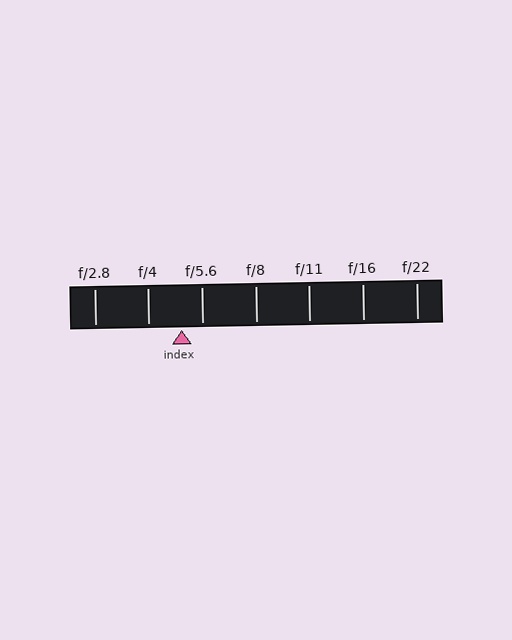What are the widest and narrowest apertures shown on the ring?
The widest aperture shown is f/2.8 and the narrowest is f/22.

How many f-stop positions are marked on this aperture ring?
There are 7 f-stop positions marked.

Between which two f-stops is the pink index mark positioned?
The index mark is between f/4 and f/5.6.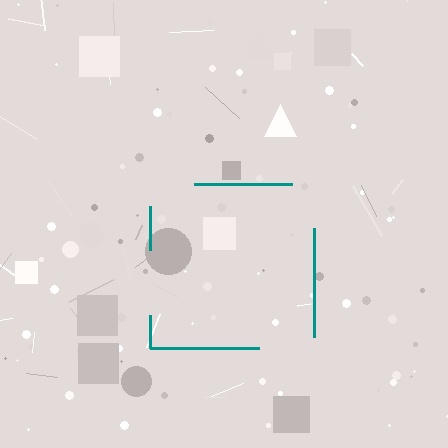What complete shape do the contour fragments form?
The contour fragments form a square.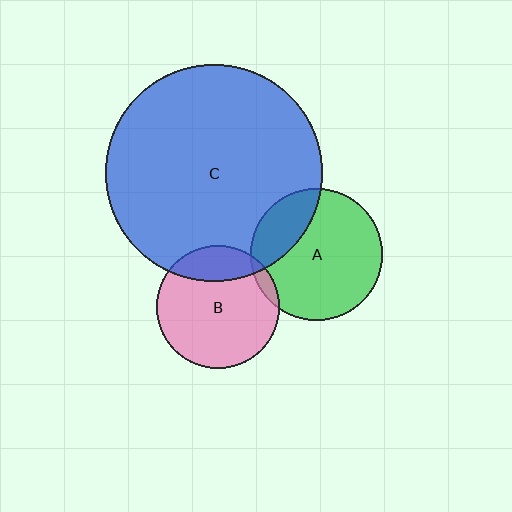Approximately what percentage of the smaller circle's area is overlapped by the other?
Approximately 20%.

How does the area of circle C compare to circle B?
Approximately 3.1 times.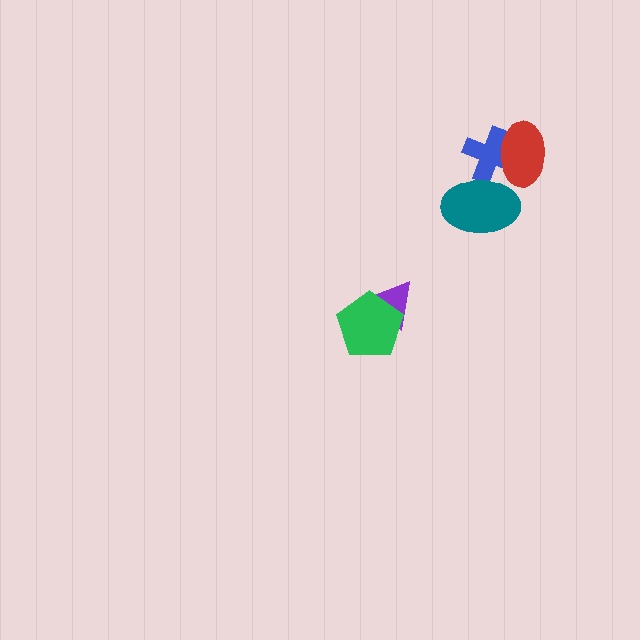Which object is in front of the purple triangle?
The green pentagon is in front of the purple triangle.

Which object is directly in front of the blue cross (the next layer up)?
The red ellipse is directly in front of the blue cross.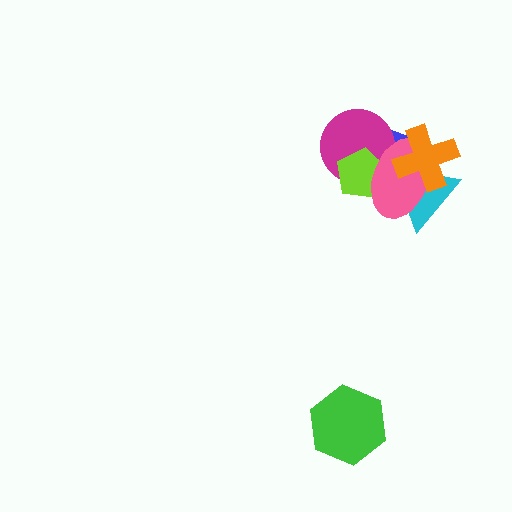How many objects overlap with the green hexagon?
0 objects overlap with the green hexagon.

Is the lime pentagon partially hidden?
Yes, it is partially covered by another shape.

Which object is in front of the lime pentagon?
The pink ellipse is in front of the lime pentagon.